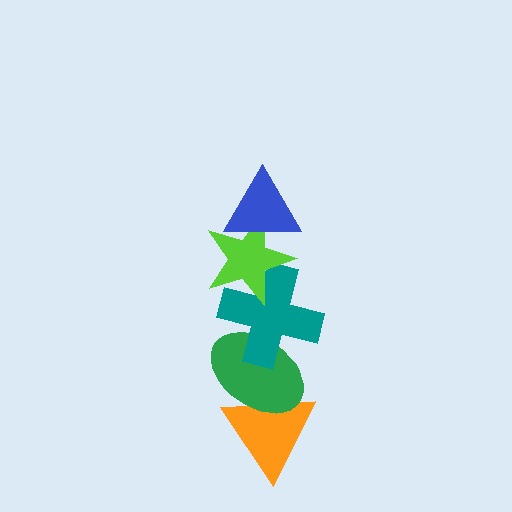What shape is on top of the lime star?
The blue triangle is on top of the lime star.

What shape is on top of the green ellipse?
The teal cross is on top of the green ellipse.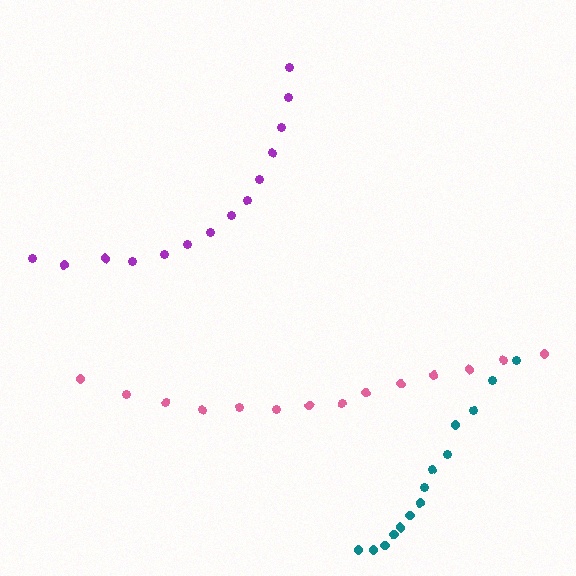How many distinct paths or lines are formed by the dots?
There are 3 distinct paths.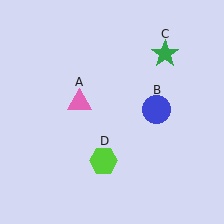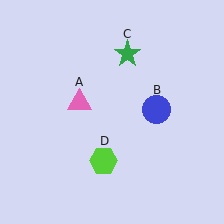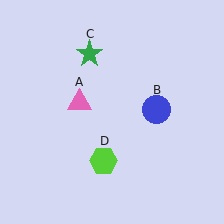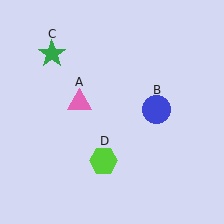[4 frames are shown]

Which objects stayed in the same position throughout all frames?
Pink triangle (object A) and blue circle (object B) and lime hexagon (object D) remained stationary.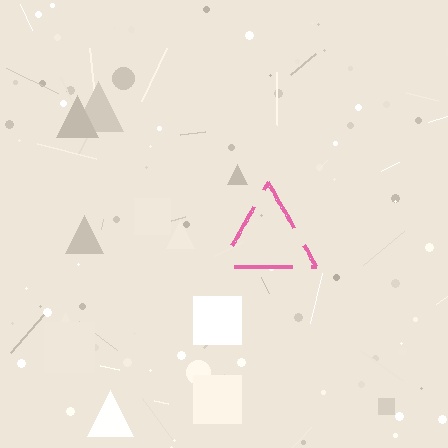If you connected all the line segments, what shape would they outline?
They would outline a triangle.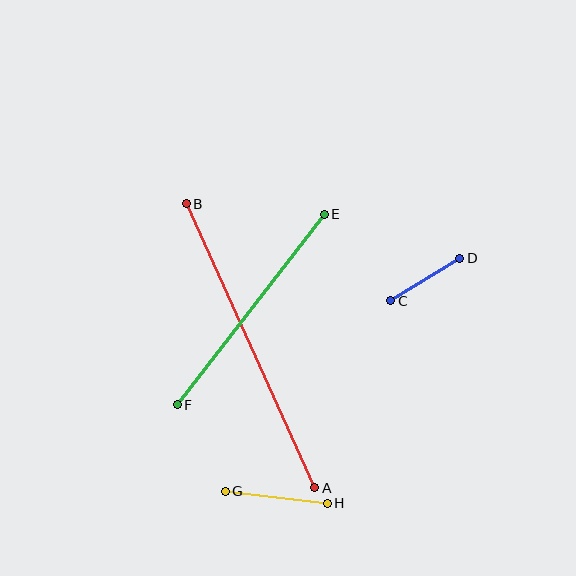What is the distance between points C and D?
The distance is approximately 81 pixels.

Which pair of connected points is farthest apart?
Points A and B are farthest apart.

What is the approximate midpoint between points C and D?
The midpoint is at approximately (425, 280) pixels.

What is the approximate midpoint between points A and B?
The midpoint is at approximately (250, 346) pixels.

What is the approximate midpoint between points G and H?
The midpoint is at approximately (276, 497) pixels.